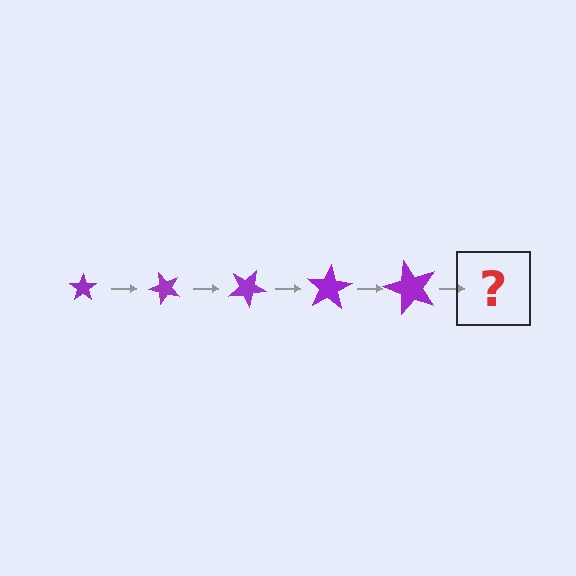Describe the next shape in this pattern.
It should be a star, larger than the previous one and rotated 250 degrees from the start.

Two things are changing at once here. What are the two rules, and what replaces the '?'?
The two rules are that the star grows larger each step and it rotates 50 degrees each step. The '?' should be a star, larger than the previous one and rotated 250 degrees from the start.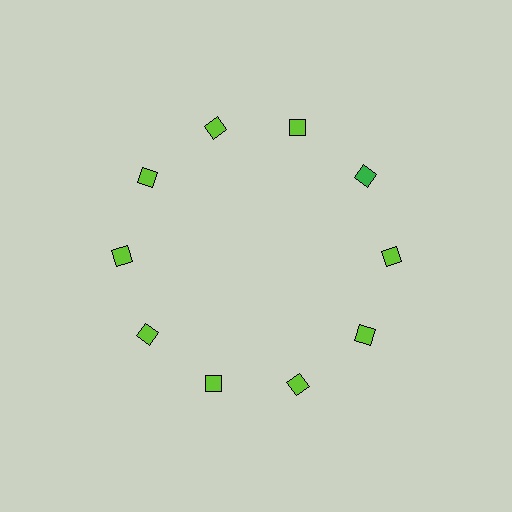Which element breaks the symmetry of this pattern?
The green diamond at roughly the 2 o'clock position breaks the symmetry. All other shapes are lime diamonds.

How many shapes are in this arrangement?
There are 10 shapes arranged in a ring pattern.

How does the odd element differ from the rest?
It has a different color: green instead of lime.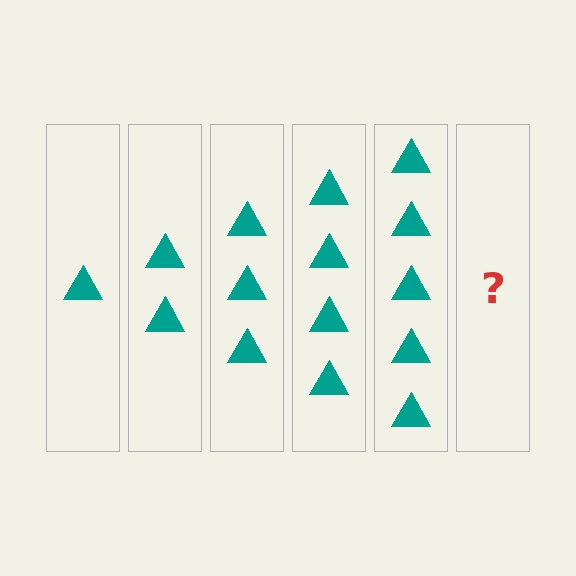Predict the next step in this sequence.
The next step is 6 triangles.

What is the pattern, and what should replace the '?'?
The pattern is that each step adds one more triangle. The '?' should be 6 triangles.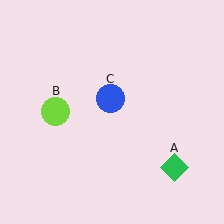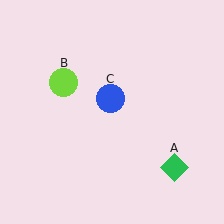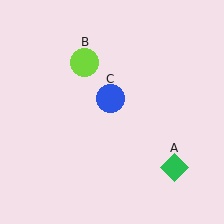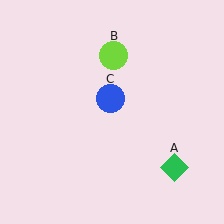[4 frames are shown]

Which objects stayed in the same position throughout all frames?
Green diamond (object A) and blue circle (object C) remained stationary.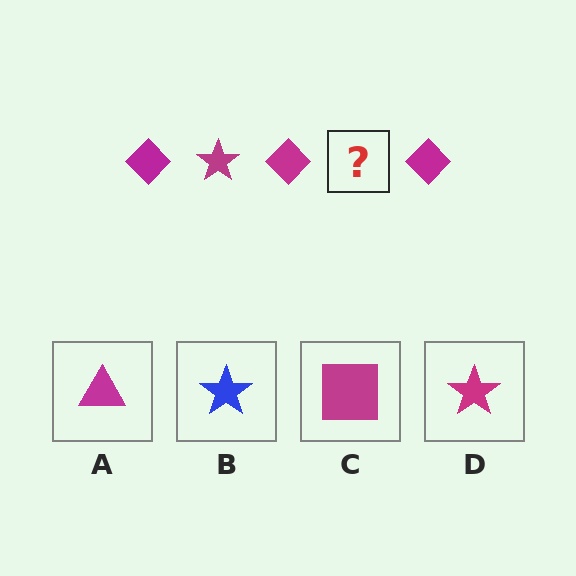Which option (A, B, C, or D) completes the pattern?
D.